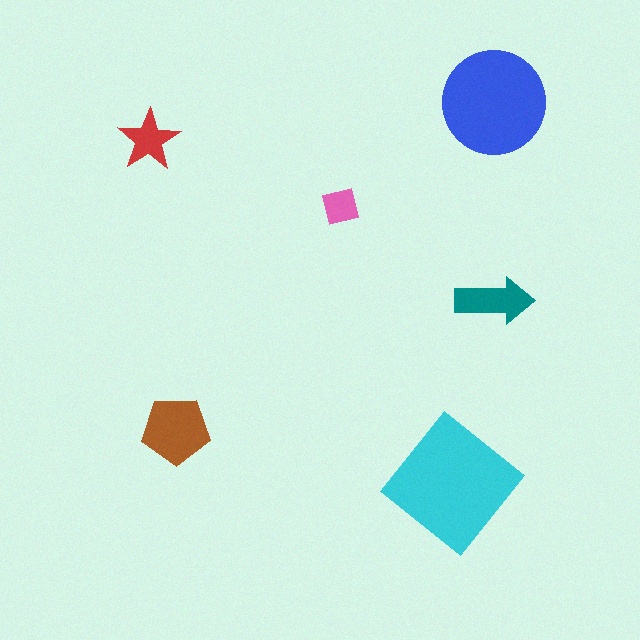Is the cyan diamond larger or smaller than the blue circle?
Larger.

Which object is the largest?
The cyan diamond.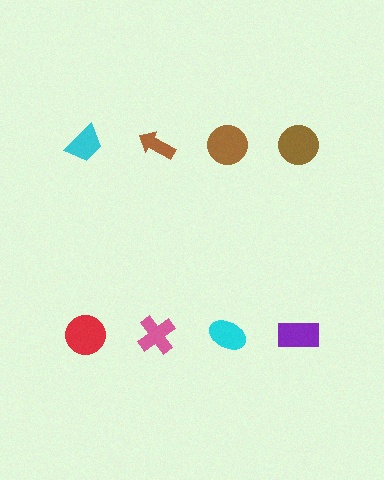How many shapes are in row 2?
4 shapes.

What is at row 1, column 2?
A brown arrow.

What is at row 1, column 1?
A cyan trapezoid.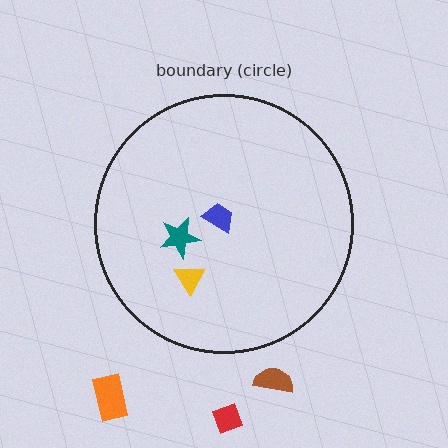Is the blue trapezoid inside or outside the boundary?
Inside.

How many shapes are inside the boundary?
3 inside, 3 outside.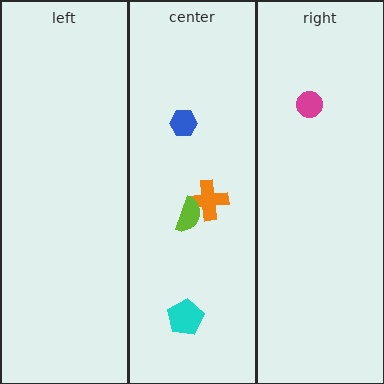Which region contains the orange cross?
The center region.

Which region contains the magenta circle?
The right region.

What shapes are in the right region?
The magenta circle.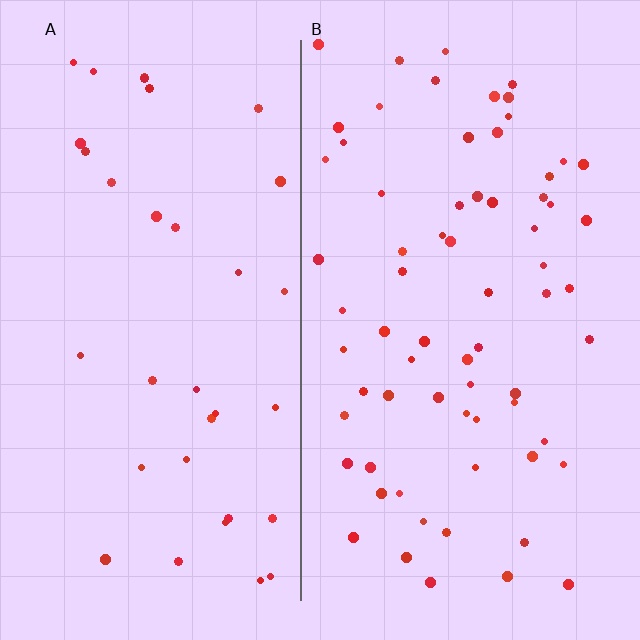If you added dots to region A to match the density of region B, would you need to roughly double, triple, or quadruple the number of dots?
Approximately double.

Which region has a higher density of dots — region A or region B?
B (the right).